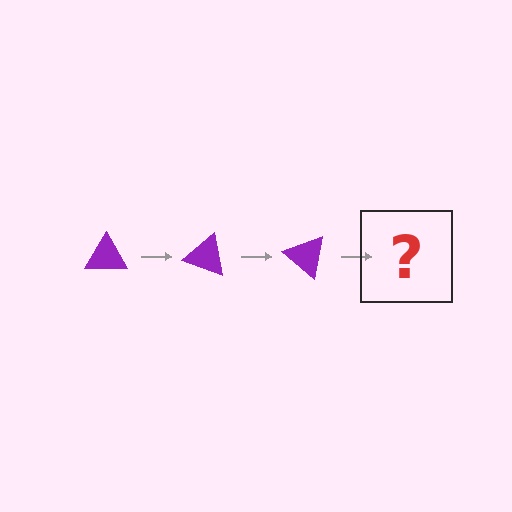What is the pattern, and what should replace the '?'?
The pattern is that the triangle rotates 20 degrees each step. The '?' should be a purple triangle rotated 60 degrees.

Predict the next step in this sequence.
The next step is a purple triangle rotated 60 degrees.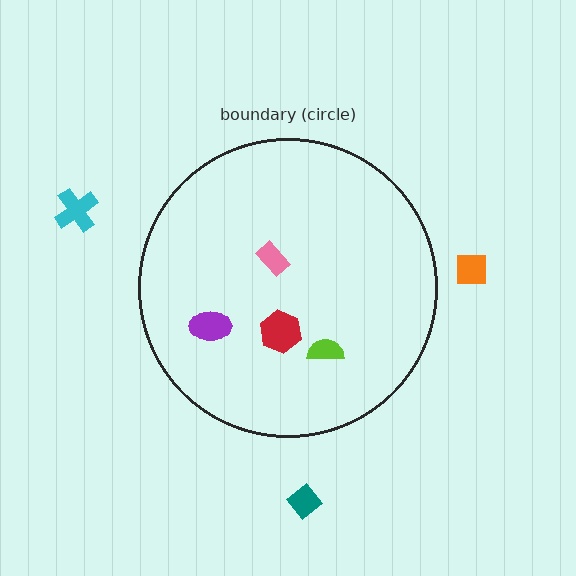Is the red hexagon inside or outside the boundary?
Inside.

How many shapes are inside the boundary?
4 inside, 3 outside.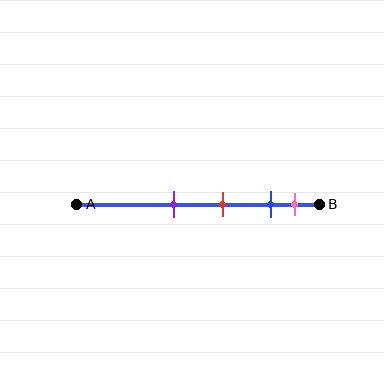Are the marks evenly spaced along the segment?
No, the marks are not evenly spaced.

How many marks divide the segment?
There are 4 marks dividing the segment.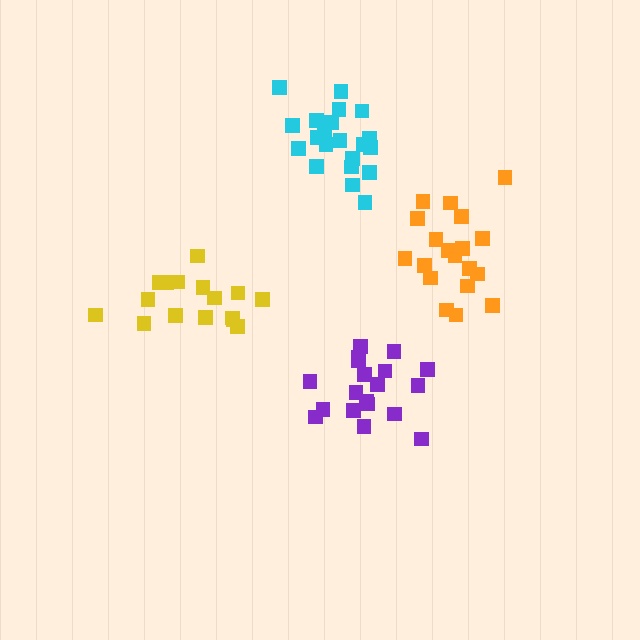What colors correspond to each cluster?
The clusters are colored: orange, purple, cyan, yellow.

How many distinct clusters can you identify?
There are 4 distinct clusters.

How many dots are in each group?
Group 1: 19 dots, Group 2: 19 dots, Group 3: 21 dots, Group 4: 16 dots (75 total).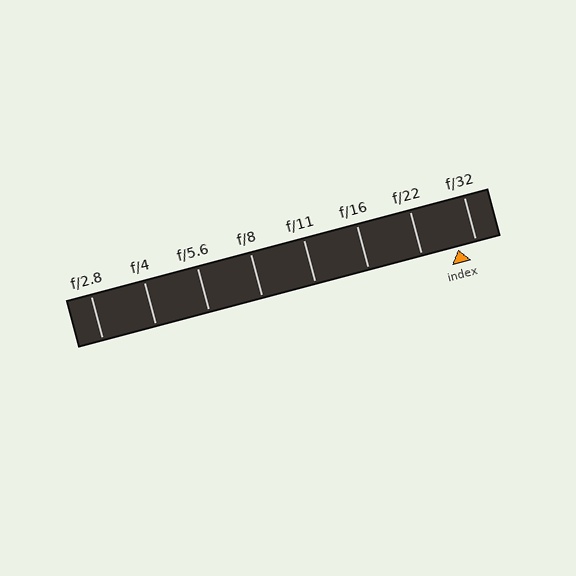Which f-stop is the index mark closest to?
The index mark is closest to f/32.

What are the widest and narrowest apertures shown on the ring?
The widest aperture shown is f/2.8 and the narrowest is f/32.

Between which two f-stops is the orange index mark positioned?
The index mark is between f/22 and f/32.